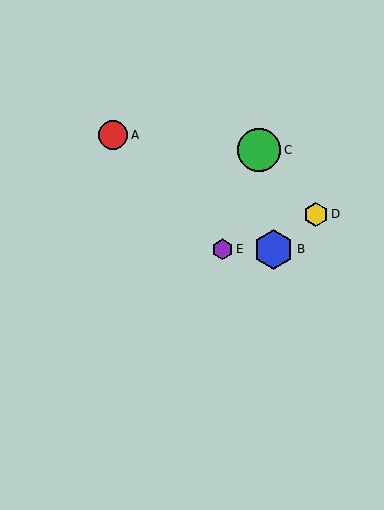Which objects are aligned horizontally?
Objects B, E are aligned horizontally.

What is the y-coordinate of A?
Object A is at y≈135.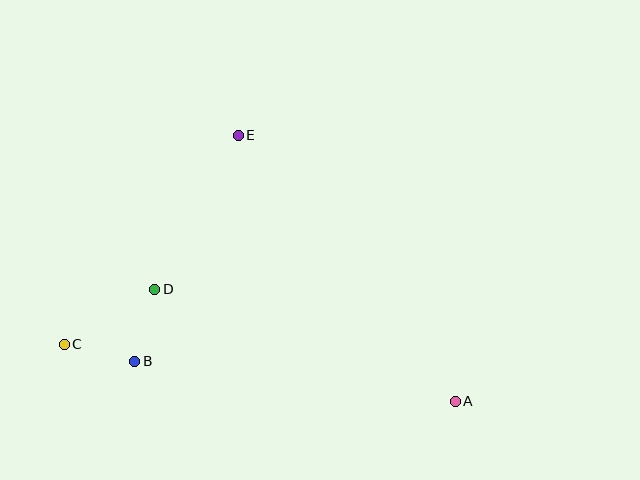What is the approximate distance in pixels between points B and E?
The distance between B and E is approximately 249 pixels.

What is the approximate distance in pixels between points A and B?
The distance between A and B is approximately 323 pixels.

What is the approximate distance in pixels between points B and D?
The distance between B and D is approximately 75 pixels.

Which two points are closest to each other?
Points B and C are closest to each other.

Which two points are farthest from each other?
Points A and C are farthest from each other.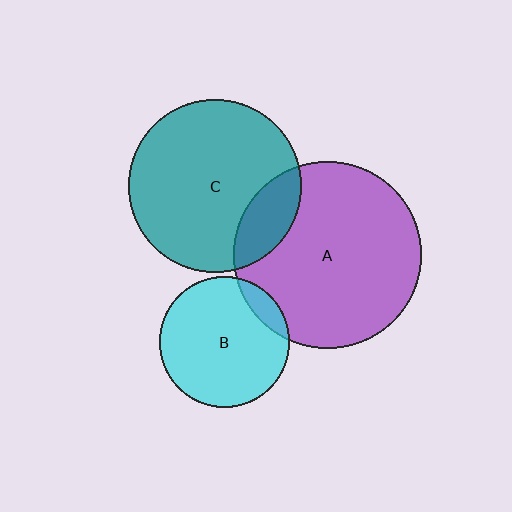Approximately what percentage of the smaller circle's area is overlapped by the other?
Approximately 20%.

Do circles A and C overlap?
Yes.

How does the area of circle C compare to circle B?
Approximately 1.8 times.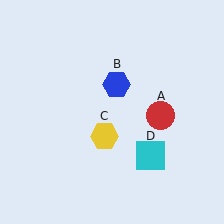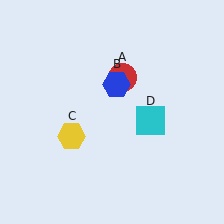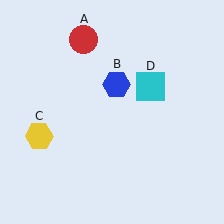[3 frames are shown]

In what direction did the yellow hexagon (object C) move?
The yellow hexagon (object C) moved left.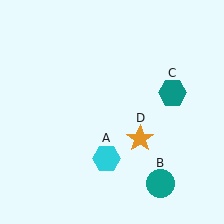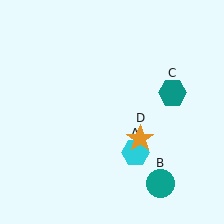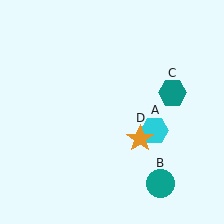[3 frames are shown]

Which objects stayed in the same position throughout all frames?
Teal circle (object B) and teal hexagon (object C) and orange star (object D) remained stationary.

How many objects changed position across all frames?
1 object changed position: cyan hexagon (object A).